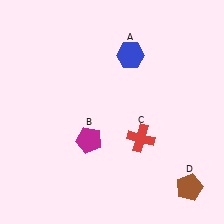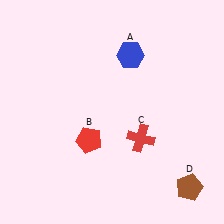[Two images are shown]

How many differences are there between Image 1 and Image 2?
There is 1 difference between the two images.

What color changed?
The pentagon (B) changed from magenta in Image 1 to red in Image 2.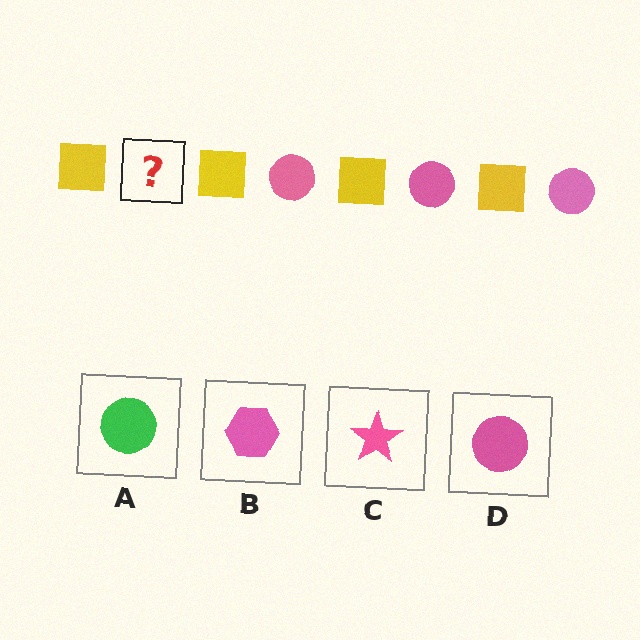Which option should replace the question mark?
Option D.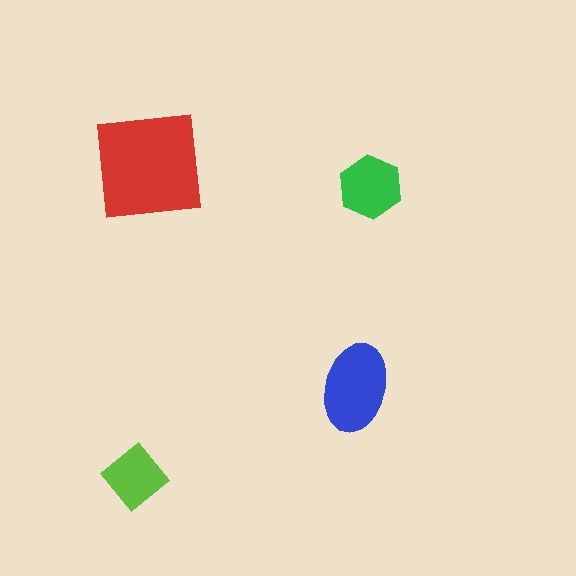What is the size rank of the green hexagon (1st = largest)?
3rd.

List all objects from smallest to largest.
The lime diamond, the green hexagon, the blue ellipse, the red square.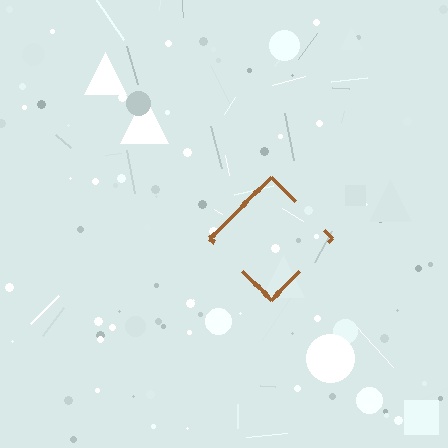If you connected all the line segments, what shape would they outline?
They would outline a diamond.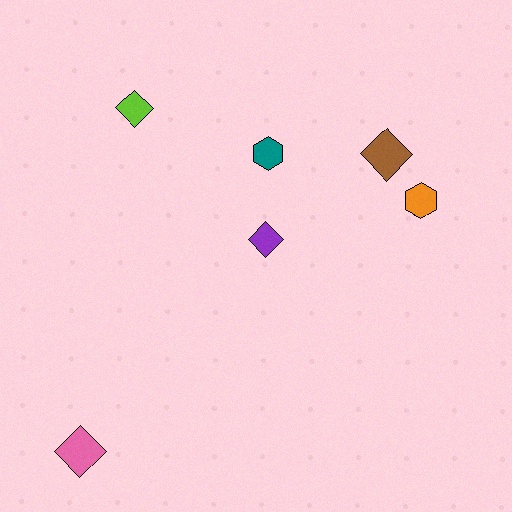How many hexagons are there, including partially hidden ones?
There are 2 hexagons.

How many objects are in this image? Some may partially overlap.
There are 6 objects.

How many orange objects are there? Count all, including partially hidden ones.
There is 1 orange object.